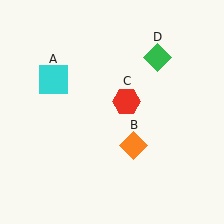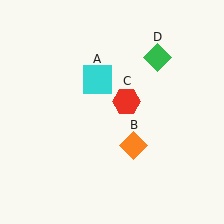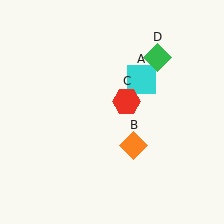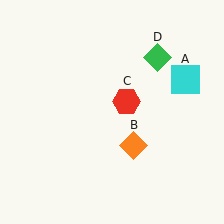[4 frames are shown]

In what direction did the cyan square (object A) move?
The cyan square (object A) moved right.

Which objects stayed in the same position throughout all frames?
Orange diamond (object B) and red hexagon (object C) and green diamond (object D) remained stationary.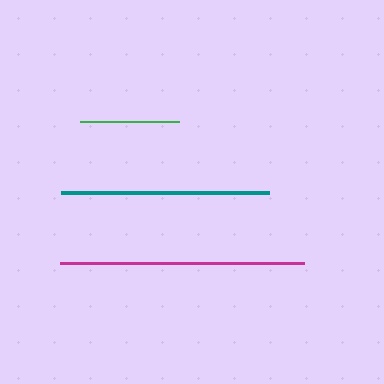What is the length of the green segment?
The green segment is approximately 99 pixels long.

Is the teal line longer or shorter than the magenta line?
The magenta line is longer than the teal line.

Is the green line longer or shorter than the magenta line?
The magenta line is longer than the green line.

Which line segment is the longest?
The magenta line is the longest at approximately 244 pixels.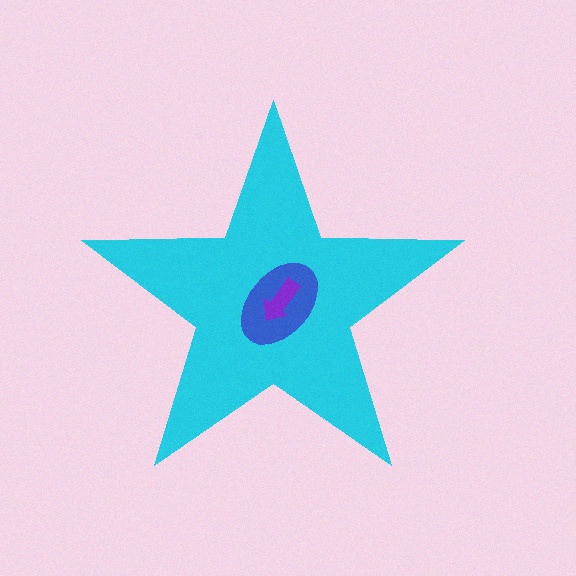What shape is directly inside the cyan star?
The blue ellipse.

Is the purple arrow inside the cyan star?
Yes.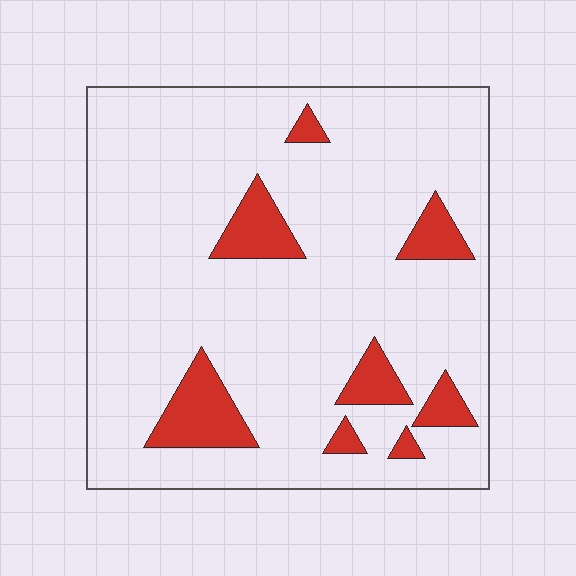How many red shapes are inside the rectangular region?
8.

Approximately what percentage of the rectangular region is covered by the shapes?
Approximately 15%.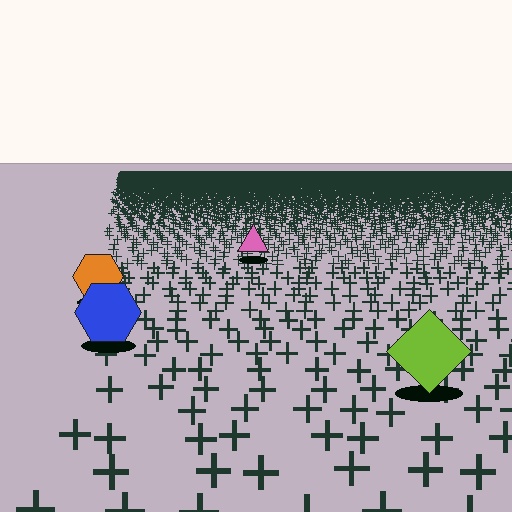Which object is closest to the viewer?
The lime diamond is closest. The texture marks near it are larger and more spread out.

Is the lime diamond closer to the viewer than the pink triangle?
Yes. The lime diamond is closer — you can tell from the texture gradient: the ground texture is coarser near it.